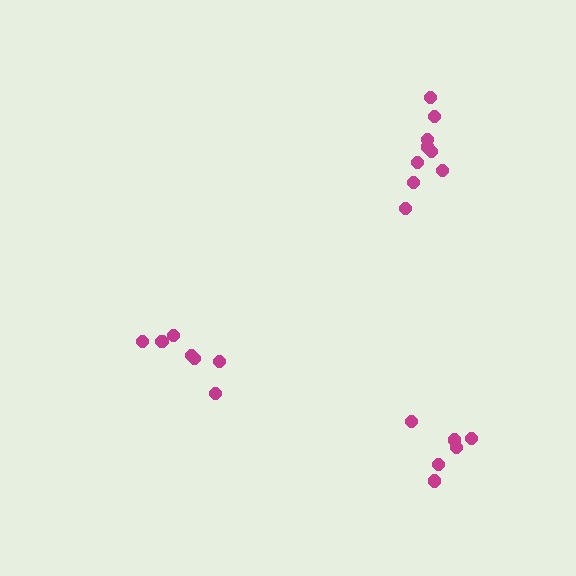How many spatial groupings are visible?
There are 3 spatial groupings.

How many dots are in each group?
Group 1: 9 dots, Group 2: 7 dots, Group 3: 6 dots (22 total).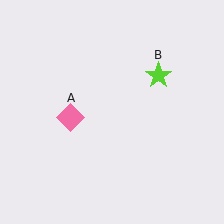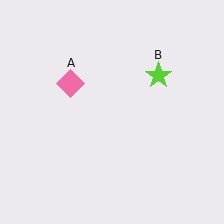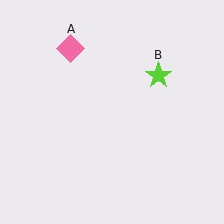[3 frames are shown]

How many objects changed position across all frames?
1 object changed position: pink diamond (object A).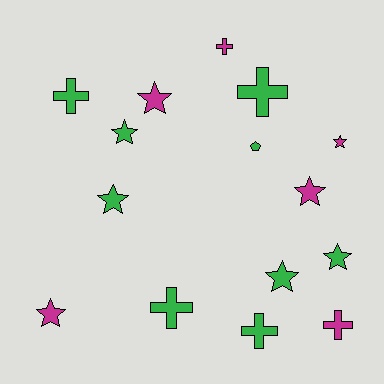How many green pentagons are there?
There is 1 green pentagon.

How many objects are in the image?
There are 15 objects.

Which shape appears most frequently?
Star, with 8 objects.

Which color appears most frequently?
Green, with 9 objects.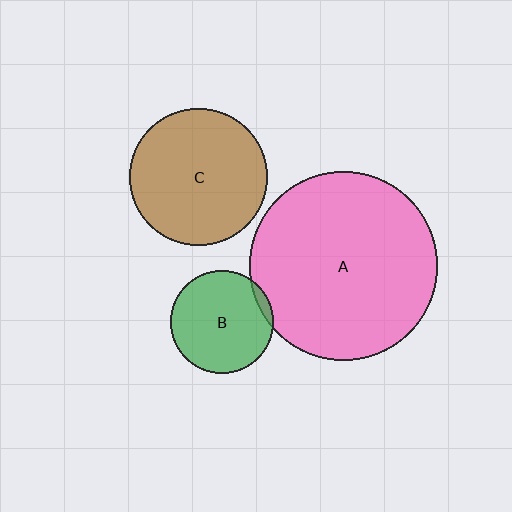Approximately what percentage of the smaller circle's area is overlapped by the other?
Approximately 5%.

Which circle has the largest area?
Circle A (pink).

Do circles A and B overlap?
Yes.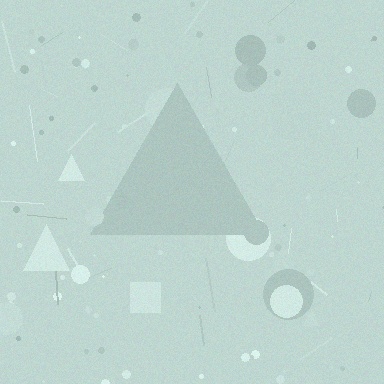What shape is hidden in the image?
A triangle is hidden in the image.